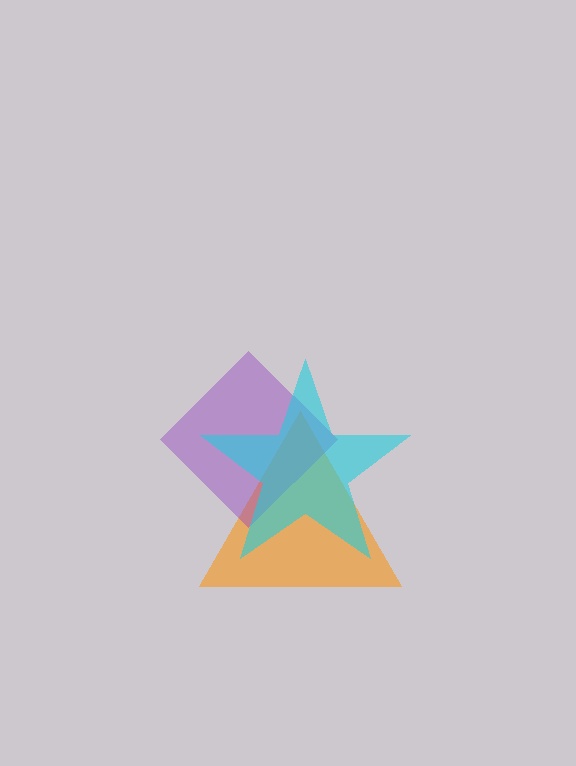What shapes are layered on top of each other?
The layered shapes are: an orange triangle, a purple diamond, a cyan star.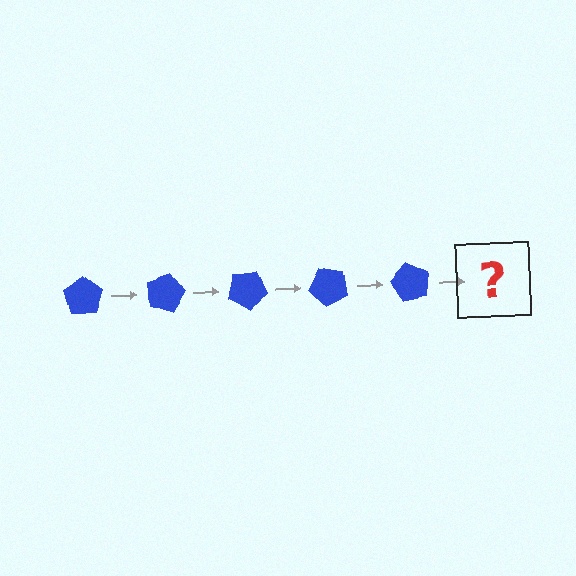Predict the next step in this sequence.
The next step is a blue pentagon rotated 75 degrees.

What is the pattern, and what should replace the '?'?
The pattern is that the pentagon rotates 15 degrees each step. The '?' should be a blue pentagon rotated 75 degrees.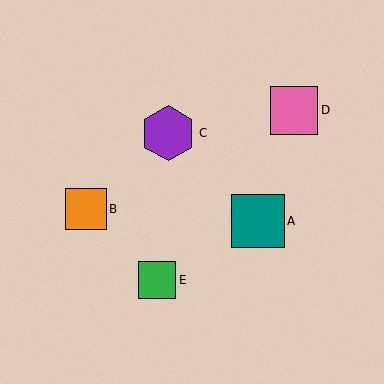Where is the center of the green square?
The center of the green square is at (157, 280).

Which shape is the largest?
The purple hexagon (labeled C) is the largest.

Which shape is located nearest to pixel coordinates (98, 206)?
The orange square (labeled B) at (86, 209) is nearest to that location.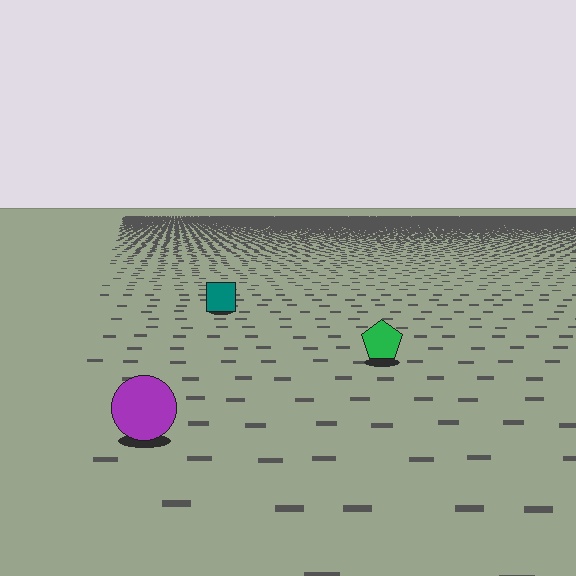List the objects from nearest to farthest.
From nearest to farthest: the purple circle, the green pentagon, the teal square.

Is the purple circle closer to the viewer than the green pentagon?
Yes. The purple circle is closer — you can tell from the texture gradient: the ground texture is coarser near it.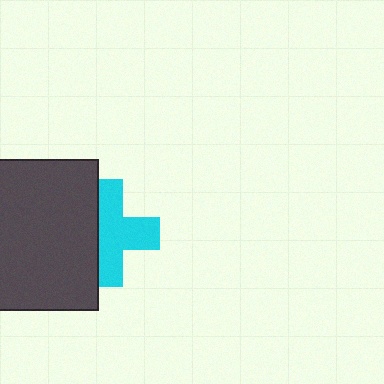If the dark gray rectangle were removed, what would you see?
You would see the complete cyan cross.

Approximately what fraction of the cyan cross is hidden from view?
Roughly 38% of the cyan cross is hidden behind the dark gray rectangle.